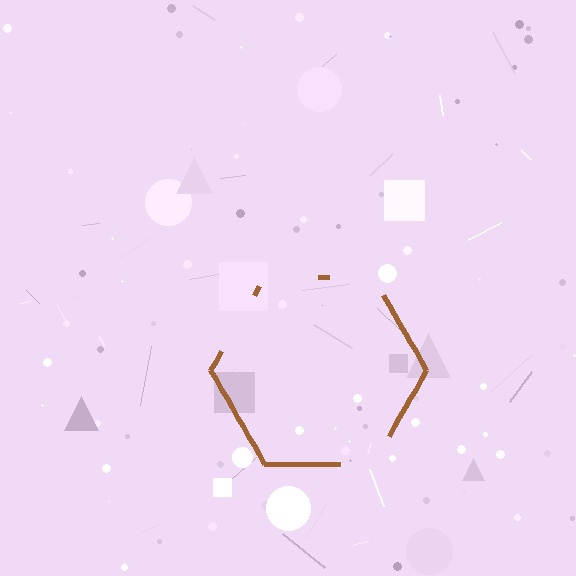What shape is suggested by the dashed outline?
The dashed outline suggests a hexagon.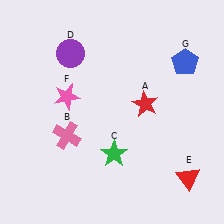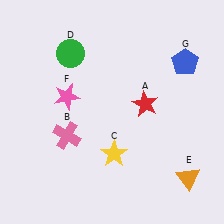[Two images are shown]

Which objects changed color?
C changed from green to yellow. D changed from purple to green. E changed from red to orange.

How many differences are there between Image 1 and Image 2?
There are 3 differences between the two images.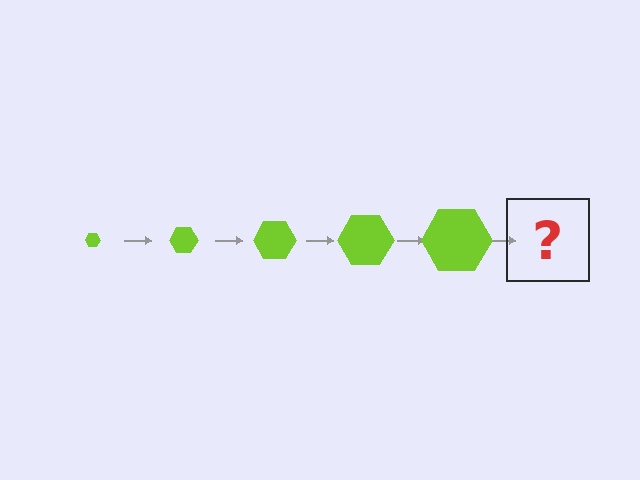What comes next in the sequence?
The next element should be a lime hexagon, larger than the previous one.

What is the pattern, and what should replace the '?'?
The pattern is that the hexagon gets progressively larger each step. The '?' should be a lime hexagon, larger than the previous one.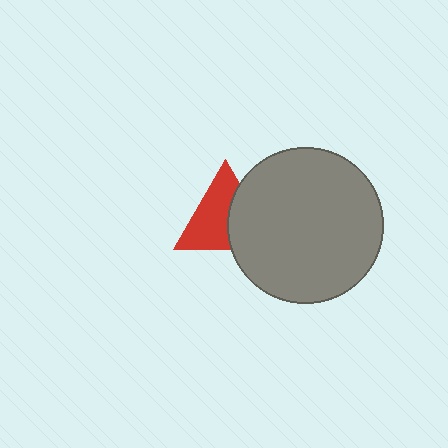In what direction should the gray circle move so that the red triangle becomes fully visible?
The gray circle should move right. That is the shortest direction to clear the overlap and leave the red triangle fully visible.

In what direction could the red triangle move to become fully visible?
The red triangle could move left. That would shift it out from behind the gray circle entirely.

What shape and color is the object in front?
The object in front is a gray circle.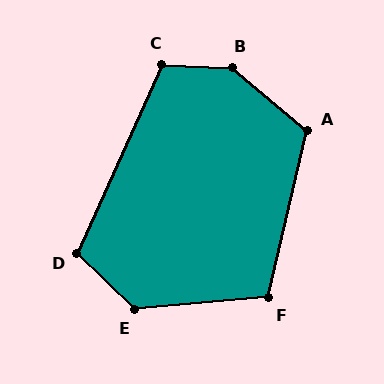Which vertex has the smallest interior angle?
F, at approximately 108 degrees.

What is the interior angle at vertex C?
Approximately 112 degrees (obtuse).